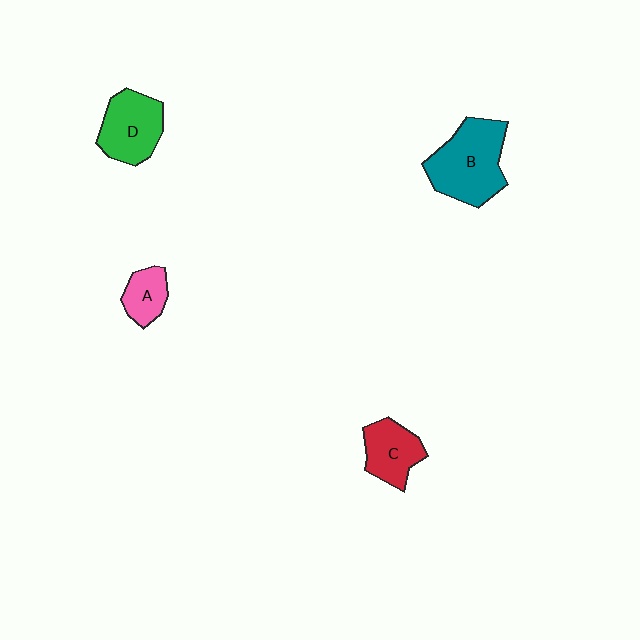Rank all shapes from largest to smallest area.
From largest to smallest: B (teal), D (green), C (red), A (pink).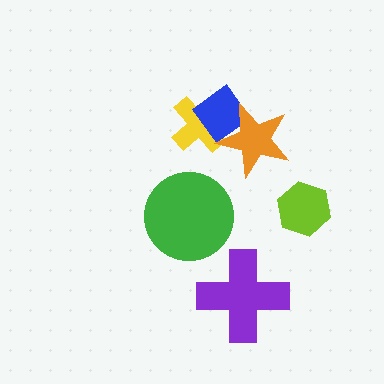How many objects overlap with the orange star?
2 objects overlap with the orange star.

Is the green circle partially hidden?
No, no other shape covers it.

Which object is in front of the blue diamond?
The orange star is in front of the blue diamond.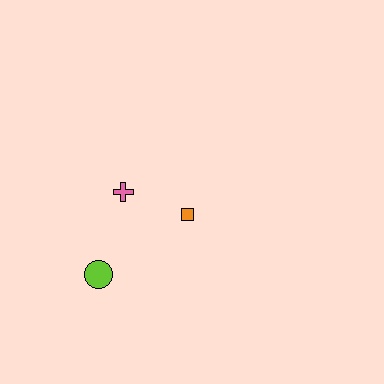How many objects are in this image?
There are 3 objects.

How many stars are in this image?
There are no stars.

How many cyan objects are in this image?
There are no cyan objects.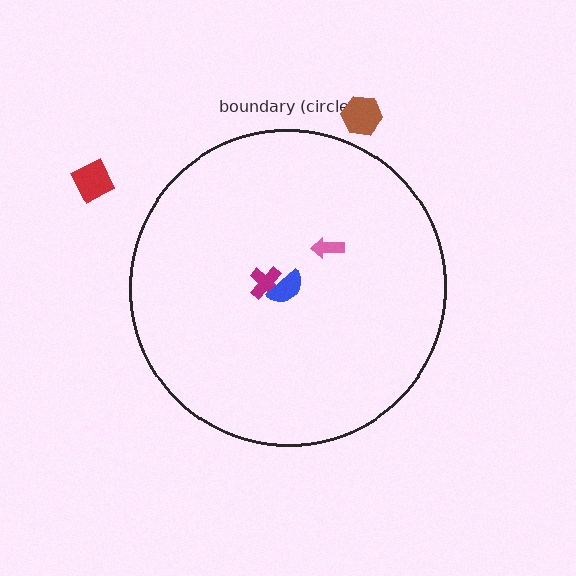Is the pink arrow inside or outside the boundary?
Inside.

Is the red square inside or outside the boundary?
Outside.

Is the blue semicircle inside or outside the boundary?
Inside.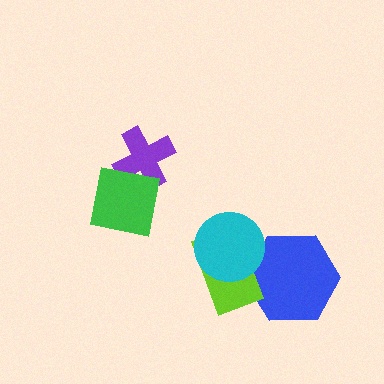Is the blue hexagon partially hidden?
Yes, it is partially covered by another shape.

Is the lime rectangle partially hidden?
Yes, it is partially covered by another shape.